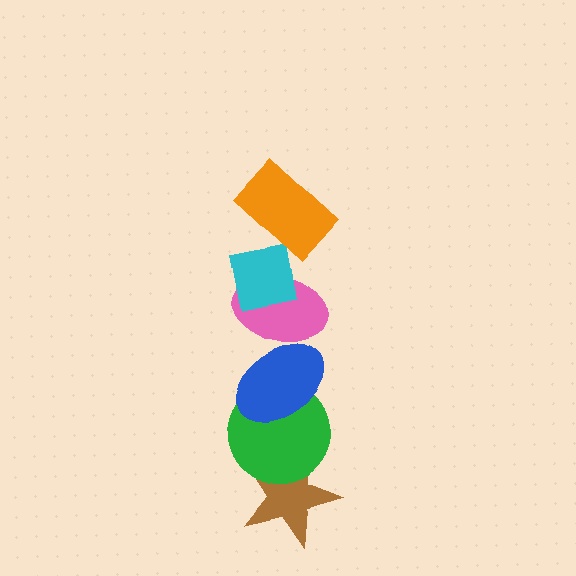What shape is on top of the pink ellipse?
The cyan square is on top of the pink ellipse.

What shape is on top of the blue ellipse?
The pink ellipse is on top of the blue ellipse.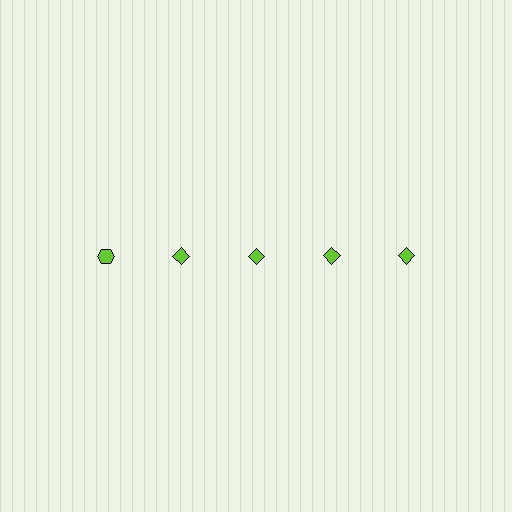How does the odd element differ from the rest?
It has a different shape: hexagon instead of diamond.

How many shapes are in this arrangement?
There are 5 shapes arranged in a grid pattern.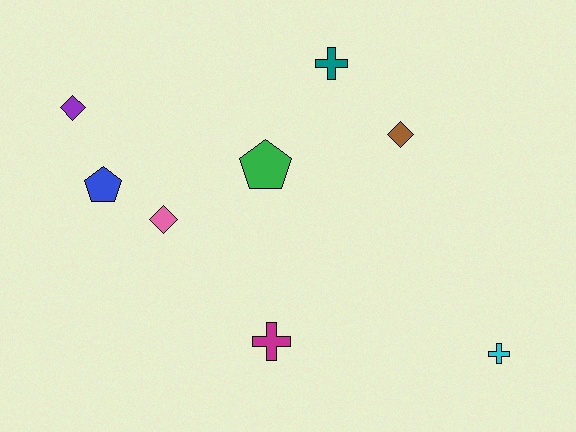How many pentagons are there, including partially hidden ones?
There are 2 pentagons.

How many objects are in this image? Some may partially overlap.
There are 8 objects.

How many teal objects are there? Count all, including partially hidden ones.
There is 1 teal object.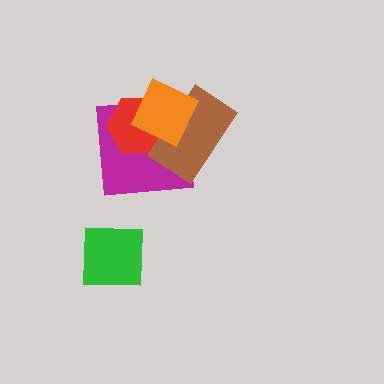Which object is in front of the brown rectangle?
The orange diamond is in front of the brown rectangle.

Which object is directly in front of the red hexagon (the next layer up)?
The brown rectangle is directly in front of the red hexagon.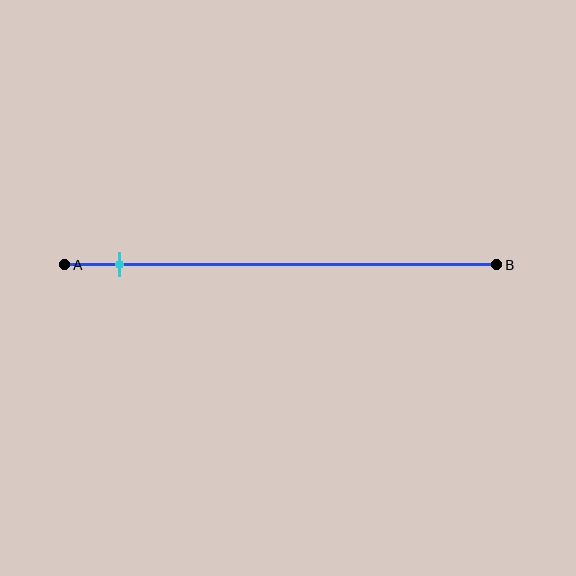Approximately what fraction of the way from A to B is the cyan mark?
The cyan mark is approximately 15% of the way from A to B.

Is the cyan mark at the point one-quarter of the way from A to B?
No, the mark is at about 15% from A, not at the 25% one-quarter point.